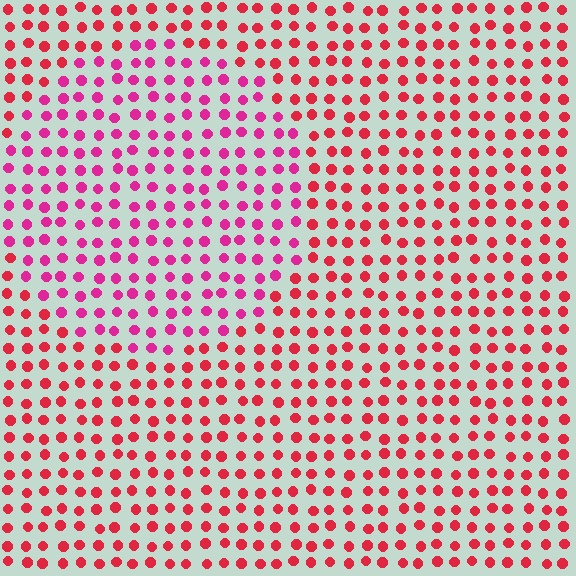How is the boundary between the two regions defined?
The boundary is defined purely by a slight shift in hue (about 29 degrees). Spacing, size, and orientation are identical on both sides.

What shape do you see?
I see a circle.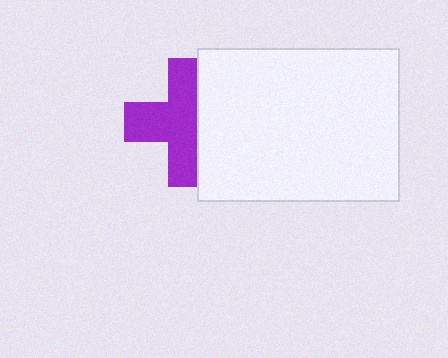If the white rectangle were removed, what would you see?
You would see the complete purple cross.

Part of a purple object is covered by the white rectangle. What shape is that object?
It is a cross.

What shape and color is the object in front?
The object in front is a white rectangle.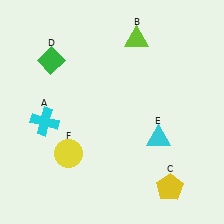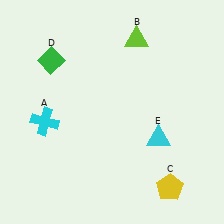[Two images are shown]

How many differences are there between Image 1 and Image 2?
There is 1 difference between the two images.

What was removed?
The yellow circle (F) was removed in Image 2.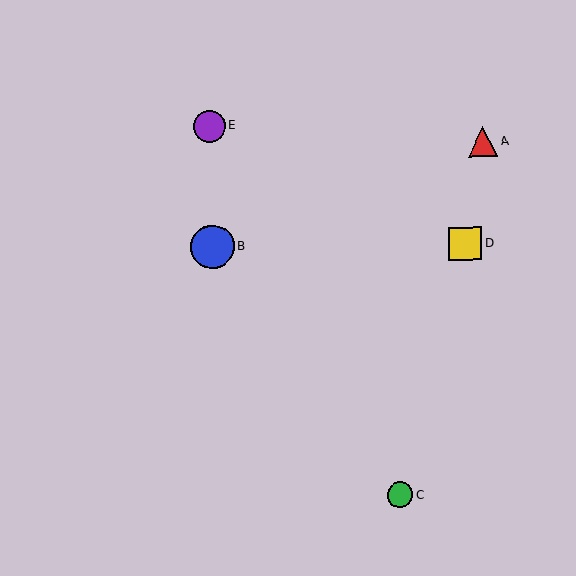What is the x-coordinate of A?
Object A is at x≈483.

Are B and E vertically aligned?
Yes, both are at x≈213.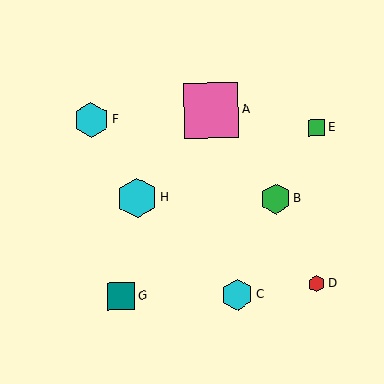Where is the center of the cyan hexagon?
The center of the cyan hexagon is at (91, 120).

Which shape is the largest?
The pink square (labeled A) is the largest.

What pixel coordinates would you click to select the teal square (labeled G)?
Click at (121, 296) to select the teal square G.